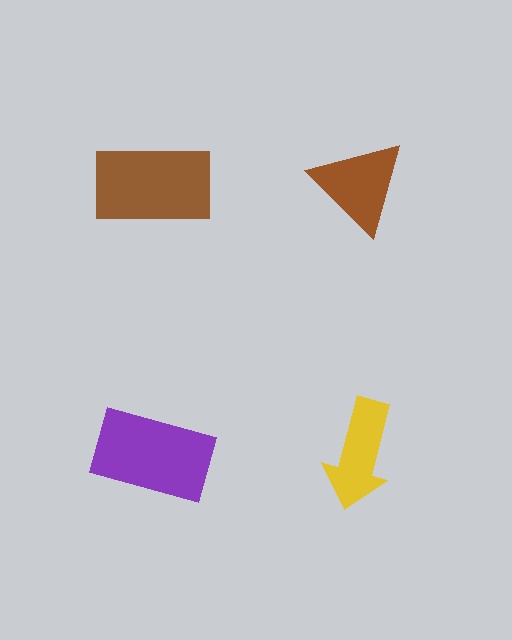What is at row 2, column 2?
A yellow arrow.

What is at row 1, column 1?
A brown rectangle.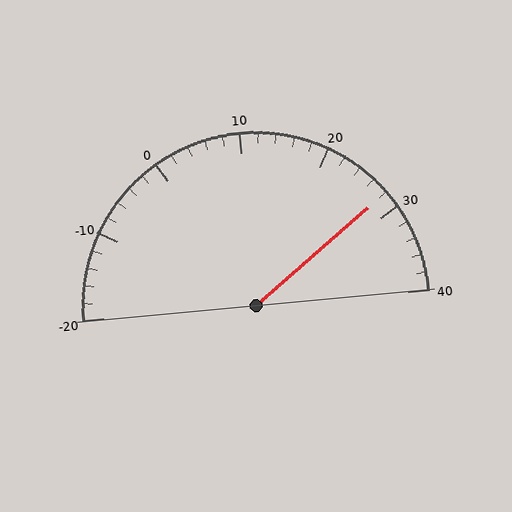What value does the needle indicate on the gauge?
The needle indicates approximately 28.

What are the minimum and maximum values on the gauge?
The gauge ranges from -20 to 40.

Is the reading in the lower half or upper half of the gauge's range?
The reading is in the upper half of the range (-20 to 40).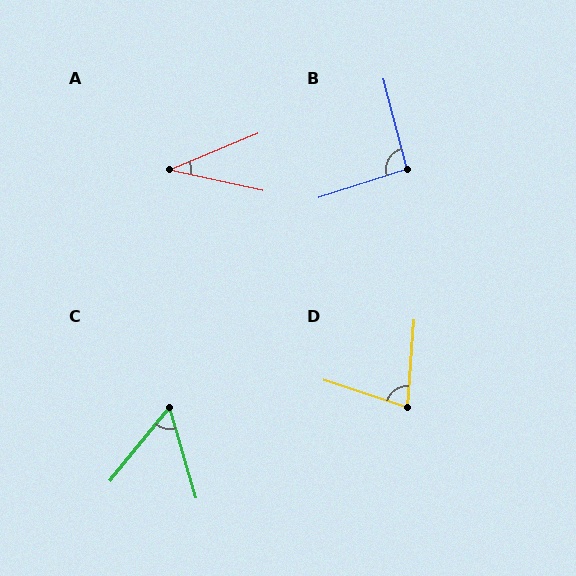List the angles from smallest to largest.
A (35°), C (55°), D (76°), B (93°).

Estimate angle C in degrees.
Approximately 55 degrees.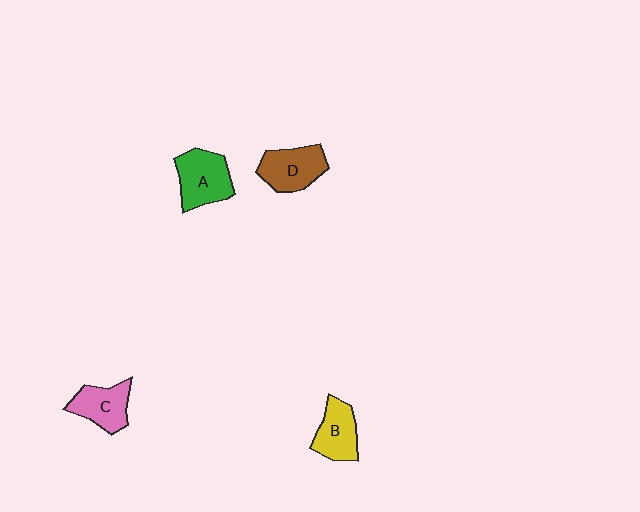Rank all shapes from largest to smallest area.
From largest to smallest: A (green), D (brown), C (pink), B (yellow).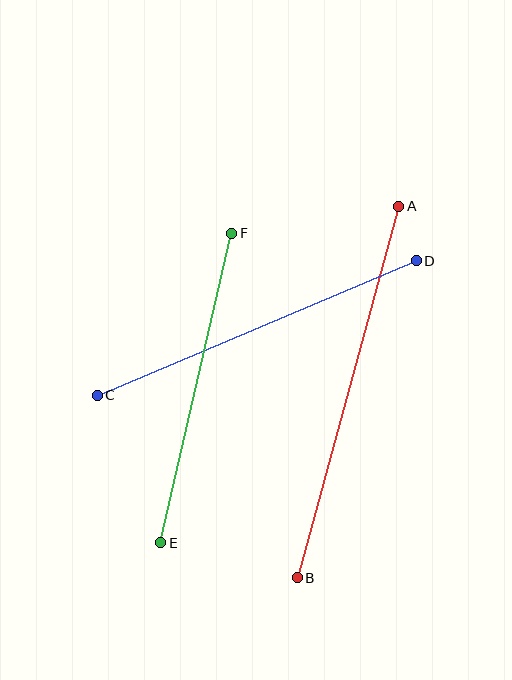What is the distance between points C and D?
The distance is approximately 346 pixels.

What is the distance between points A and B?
The distance is approximately 385 pixels.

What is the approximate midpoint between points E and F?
The midpoint is at approximately (196, 388) pixels.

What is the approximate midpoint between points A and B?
The midpoint is at approximately (348, 392) pixels.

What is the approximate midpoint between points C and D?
The midpoint is at approximately (257, 328) pixels.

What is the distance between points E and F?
The distance is approximately 318 pixels.